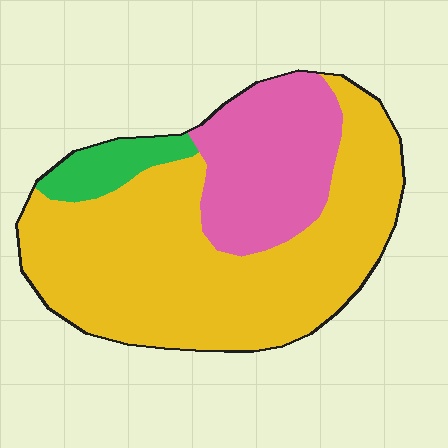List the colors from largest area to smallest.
From largest to smallest: yellow, pink, green.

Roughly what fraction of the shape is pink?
Pink covers roughly 25% of the shape.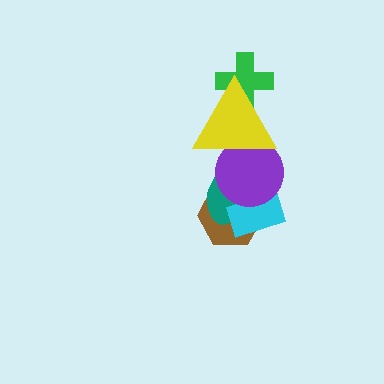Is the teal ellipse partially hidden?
Yes, it is partially covered by another shape.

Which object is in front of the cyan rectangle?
The purple circle is in front of the cyan rectangle.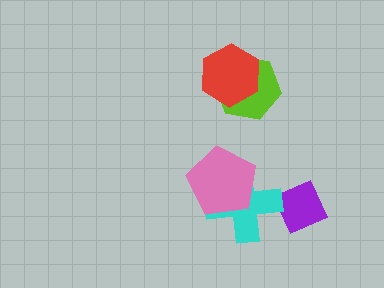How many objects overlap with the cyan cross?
2 objects overlap with the cyan cross.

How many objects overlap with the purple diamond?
1 object overlaps with the purple diamond.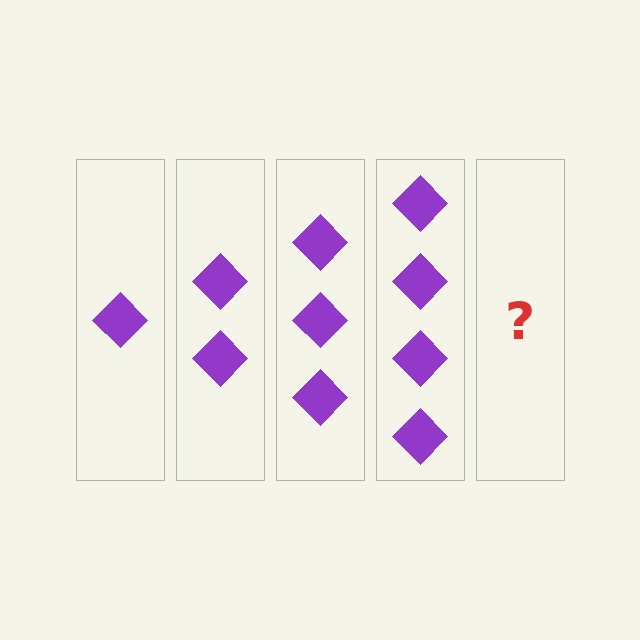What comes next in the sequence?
The next element should be 5 diamonds.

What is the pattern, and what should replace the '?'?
The pattern is that each step adds one more diamond. The '?' should be 5 diamonds.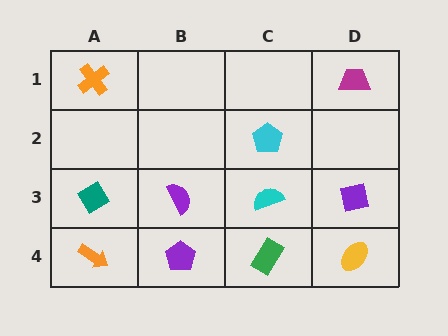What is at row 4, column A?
An orange arrow.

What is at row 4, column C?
A green rectangle.